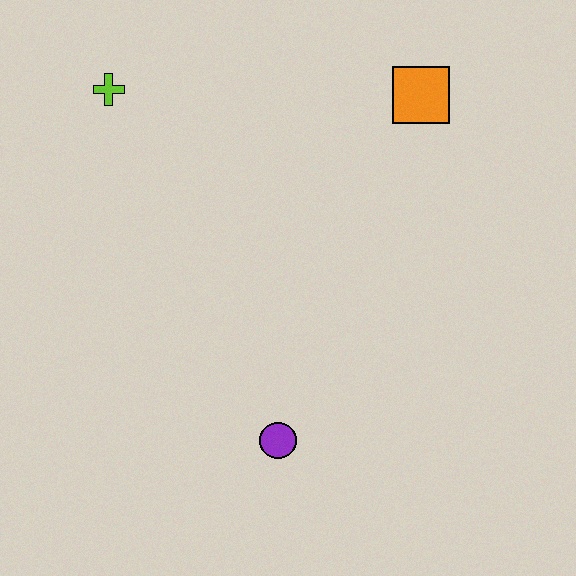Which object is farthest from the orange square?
The purple circle is farthest from the orange square.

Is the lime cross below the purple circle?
No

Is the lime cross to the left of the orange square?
Yes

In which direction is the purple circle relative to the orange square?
The purple circle is below the orange square.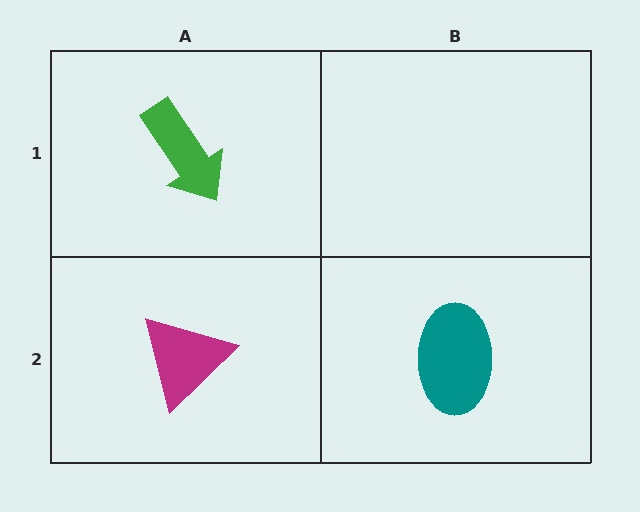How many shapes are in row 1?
1 shape.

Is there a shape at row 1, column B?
No, that cell is empty.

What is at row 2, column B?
A teal ellipse.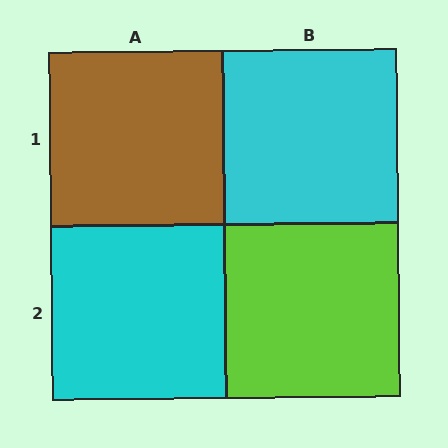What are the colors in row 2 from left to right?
Cyan, lime.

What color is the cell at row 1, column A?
Brown.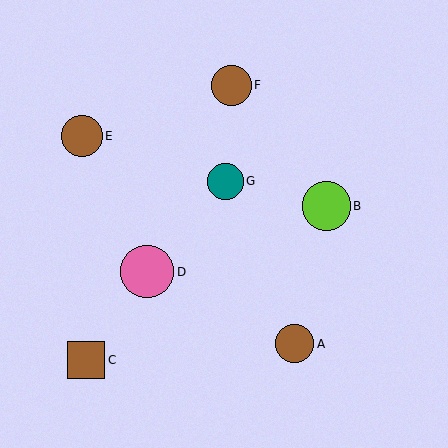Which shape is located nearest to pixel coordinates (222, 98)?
The brown circle (labeled F) at (231, 85) is nearest to that location.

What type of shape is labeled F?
Shape F is a brown circle.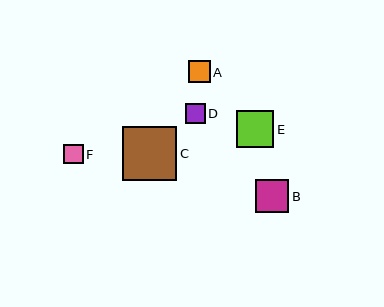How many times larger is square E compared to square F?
Square E is approximately 1.9 times the size of square F.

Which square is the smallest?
Square F is the smallest with a size of approximately 19 pixels.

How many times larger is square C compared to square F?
Square C is approximately 2.8 times the size of square F.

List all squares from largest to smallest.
From largest to smallest: C, E, B, A, D, F.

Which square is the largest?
Square C is the largest with a size of approximately 54 pixels.